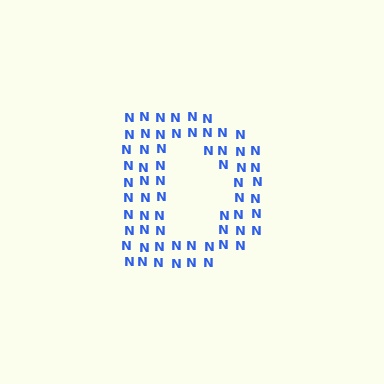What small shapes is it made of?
It is made of small letter N's.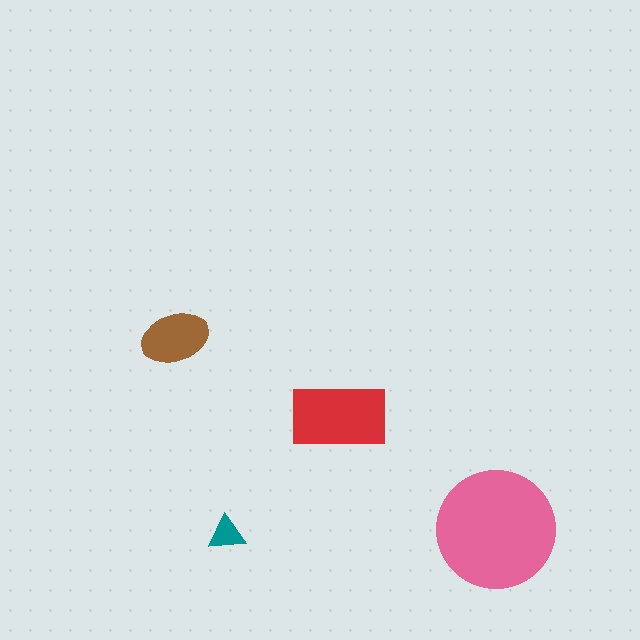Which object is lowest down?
The teal triangle is bottommost.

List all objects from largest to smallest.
The pink circle, the red rectangle, the brown ellipse, the teal triangle.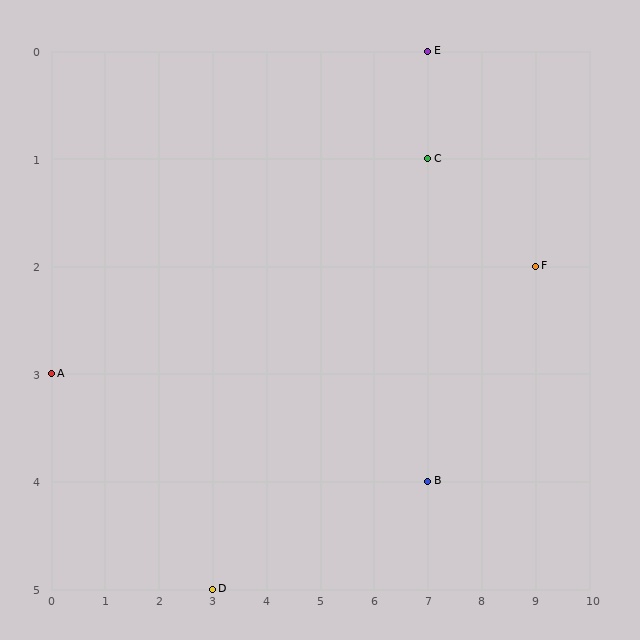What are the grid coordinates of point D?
Point D is at grid coordinates (3, 5).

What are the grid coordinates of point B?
Point B is at grid coordinates (7, 4).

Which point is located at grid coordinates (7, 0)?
Point E is at (7, 0).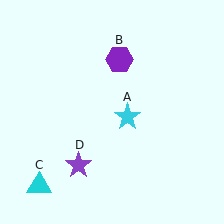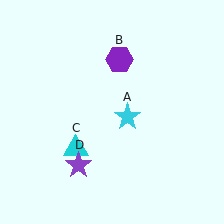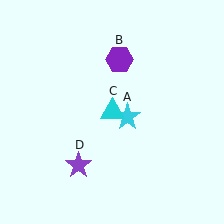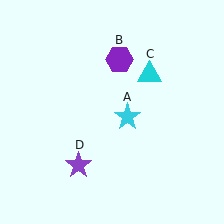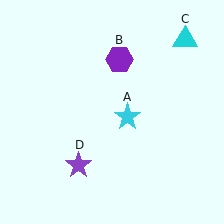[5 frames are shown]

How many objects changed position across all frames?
1 object changed position: cyan triangle (object C).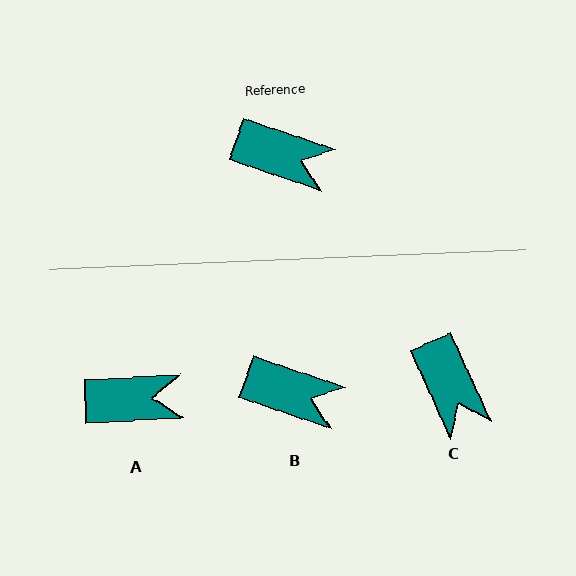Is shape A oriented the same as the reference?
No, it is off by about 22 degrees.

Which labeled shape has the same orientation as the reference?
B.